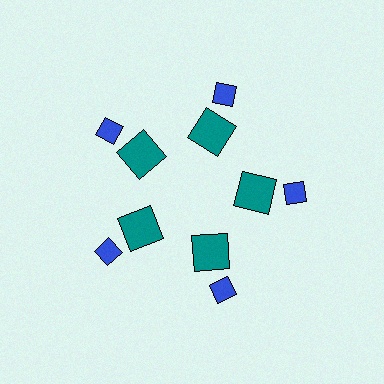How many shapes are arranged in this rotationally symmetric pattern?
There are 10 shapes, arranged in 5 groups of 2.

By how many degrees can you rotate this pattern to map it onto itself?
The pattern maps onto itself every 72 degrees of rotation.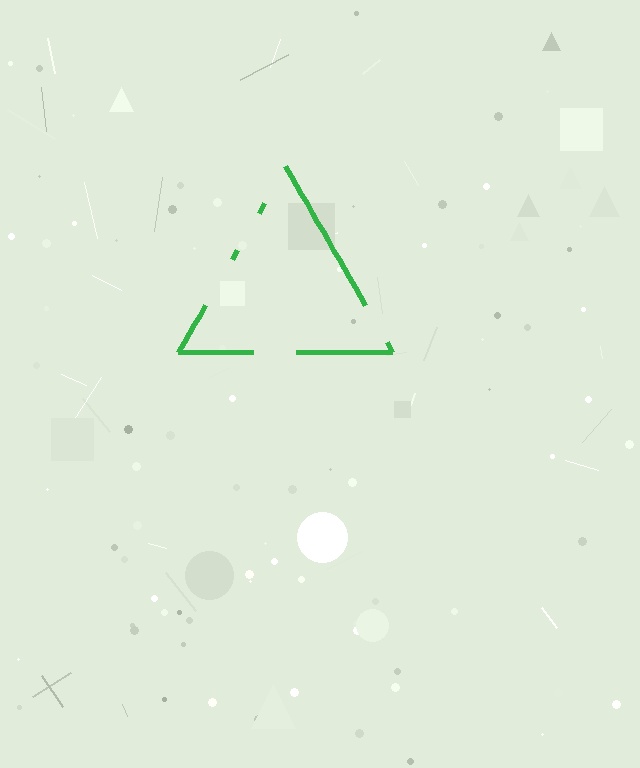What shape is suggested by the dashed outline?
The dashed outline suggests a triangle.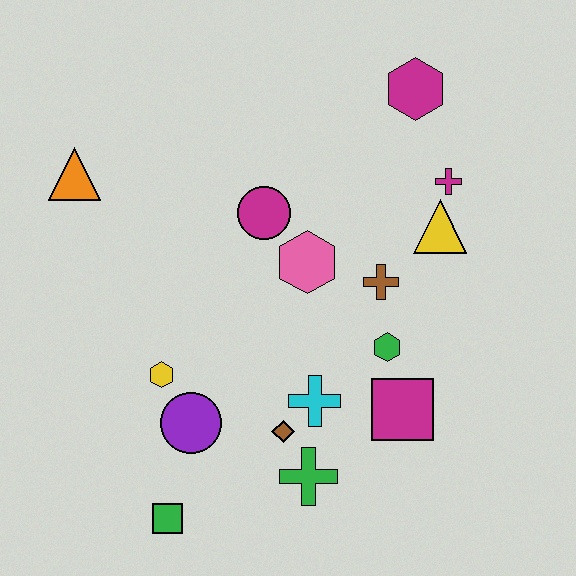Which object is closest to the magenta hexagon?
The magenta cross is closest to the magenta hexagon.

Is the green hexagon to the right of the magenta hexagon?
No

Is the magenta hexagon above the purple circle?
Yes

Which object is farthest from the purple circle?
The magenta hexagon is farthest from the purple circle.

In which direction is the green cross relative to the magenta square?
The green cross is to the left of the magenta square.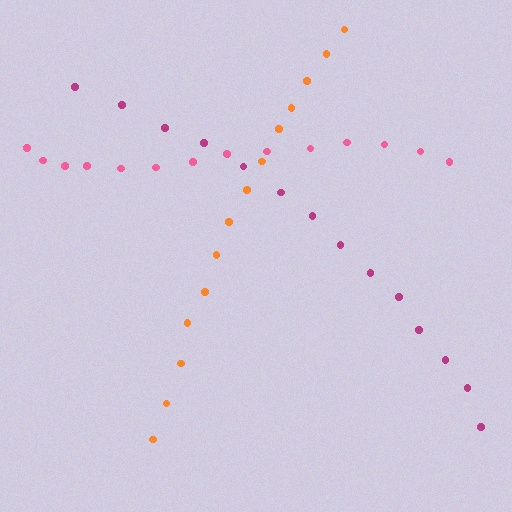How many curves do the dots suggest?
There are 3 distinct paths.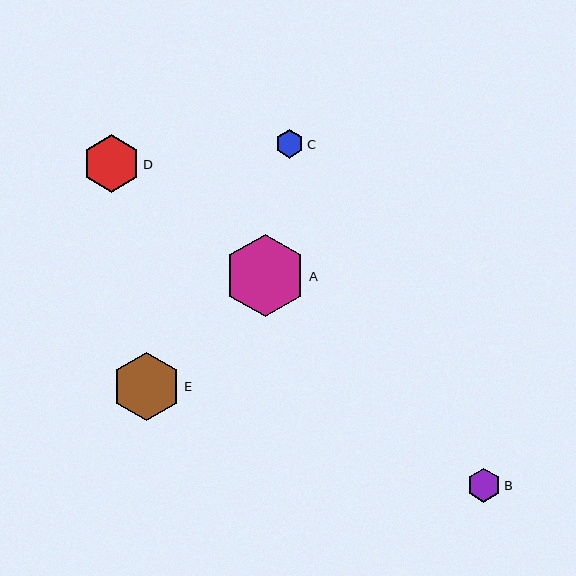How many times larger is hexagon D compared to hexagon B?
Hexagon D is approximately 1.7 times the size of hexagon B.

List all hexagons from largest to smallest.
From largest to smallest: A, E, D, B, C.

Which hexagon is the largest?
Hexagon A is the largest with a size of approximately 82 pixels.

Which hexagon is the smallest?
Hexagon C is the smallest with a size of approximately 28 pixels.